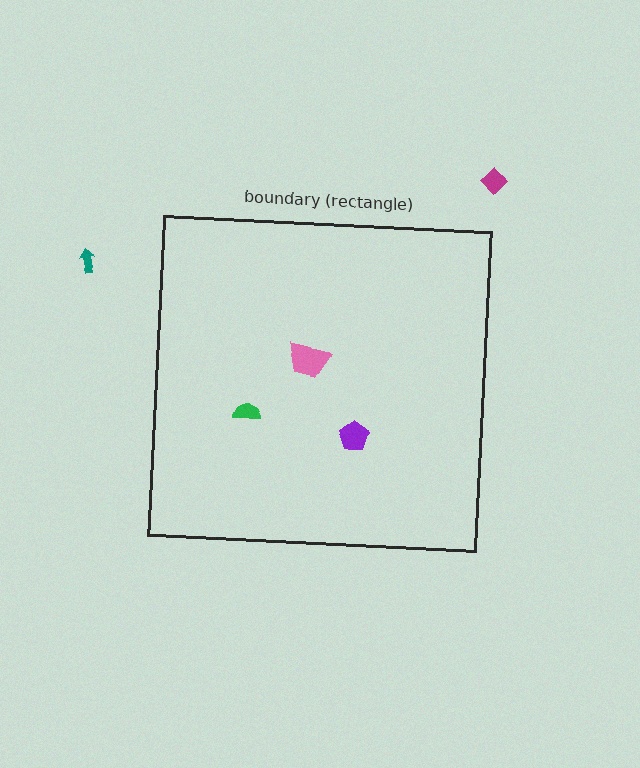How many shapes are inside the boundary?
3 inside, 2 outside.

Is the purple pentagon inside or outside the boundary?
Inside.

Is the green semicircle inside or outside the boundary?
Inside.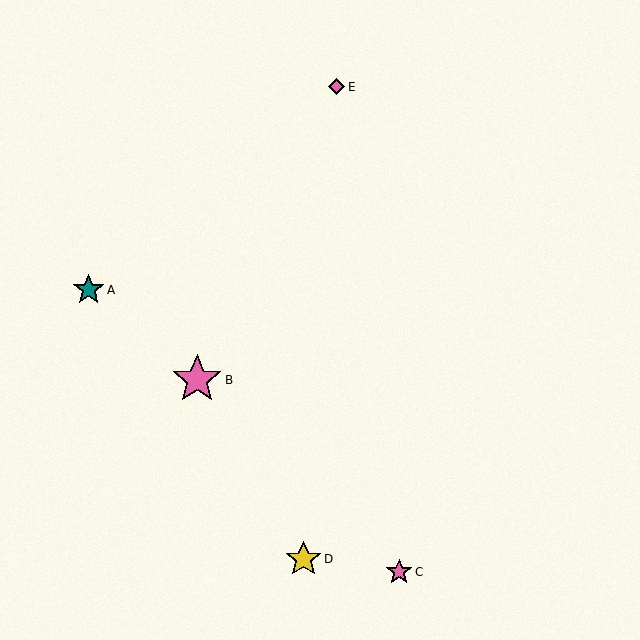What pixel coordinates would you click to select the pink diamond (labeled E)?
Click at (336, 87) to select the pink diamond E.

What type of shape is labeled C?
Shape C is a pink star.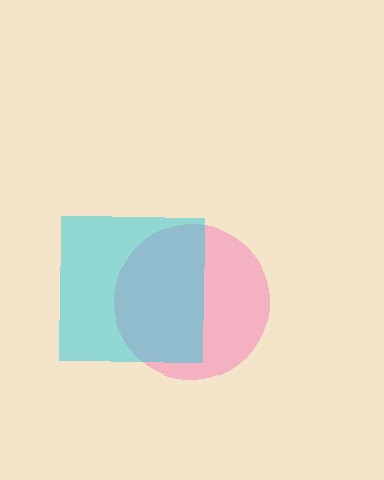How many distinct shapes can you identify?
There are 2 distinct shapes: a pink circle, a cyan square.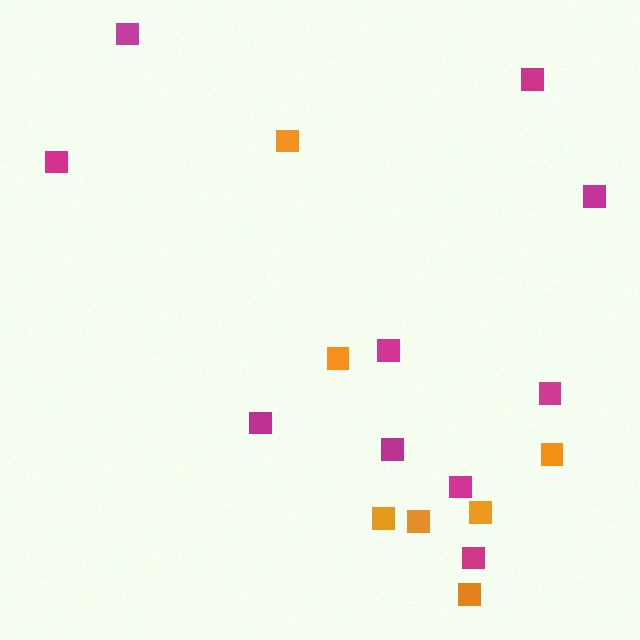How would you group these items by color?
There are 2 groups: one group of magenta squares (10) and one group of orange squares (7).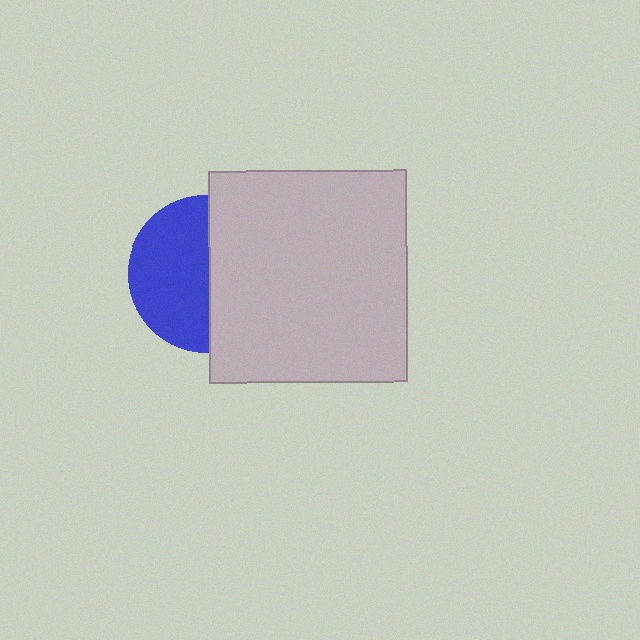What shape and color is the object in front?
The object in front is a light gray rectangle.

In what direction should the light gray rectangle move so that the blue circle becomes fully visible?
The light gray rectangle should move right. That is the shortest direction to clear the overlap and leave the blue circle fully visible.